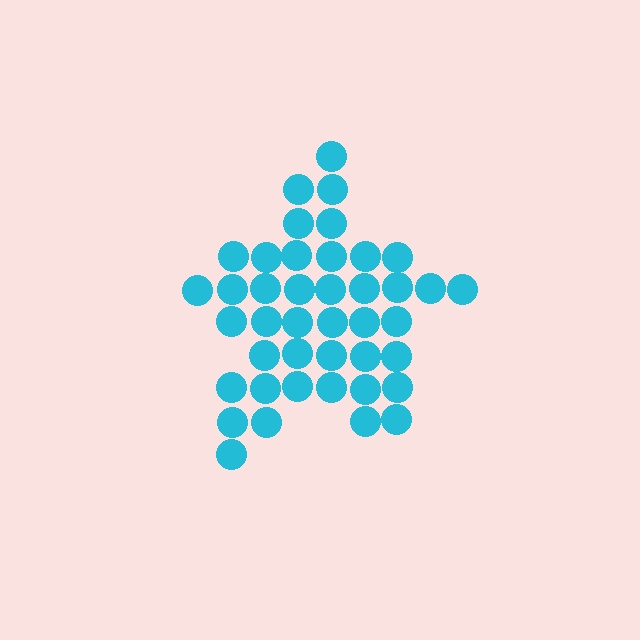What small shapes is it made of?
It is made of small circles.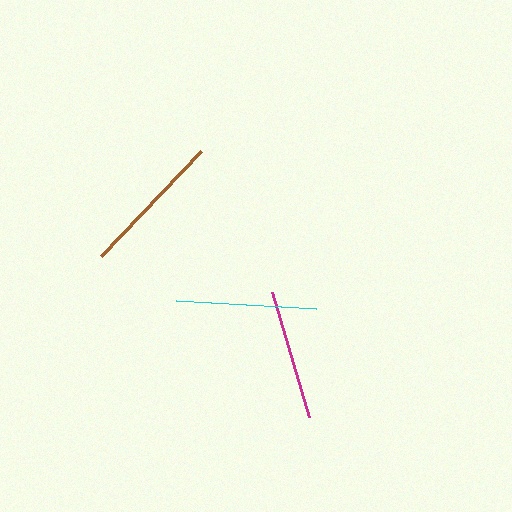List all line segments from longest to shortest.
From longest to shortest: brown, cyan, magenta.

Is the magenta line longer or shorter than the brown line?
The brown line is longer than the magenta line.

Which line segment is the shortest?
The magenta line is the shortest at approximately 131 pixels.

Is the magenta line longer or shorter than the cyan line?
The cyan line is longer than the magenta line.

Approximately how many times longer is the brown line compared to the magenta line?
The brown line is approximately 1.1 times the length of the magenta line.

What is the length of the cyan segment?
The cyan segment is approximately 140 pixels long.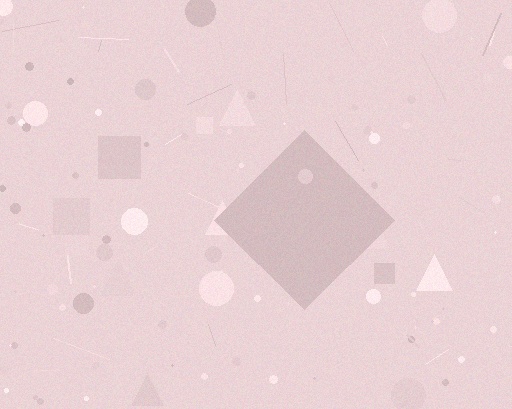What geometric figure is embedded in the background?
A diamond is embedded in the background.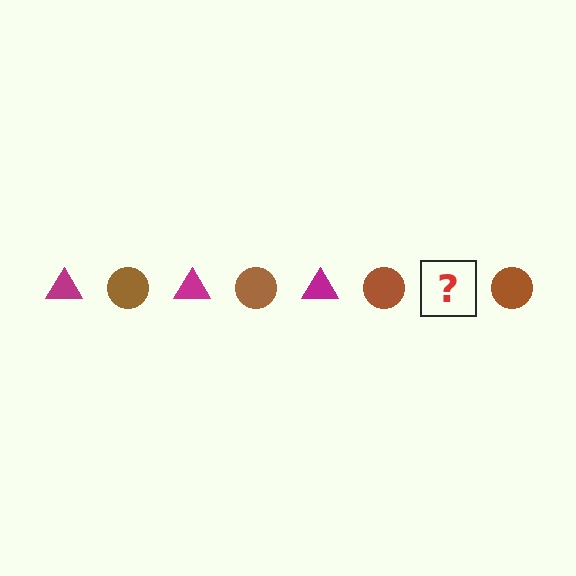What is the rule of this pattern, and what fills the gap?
The rule is that the pattern alternates between magenta triangle and brown circle. The gap should be filled with a magenta triangle.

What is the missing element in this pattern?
The missing element is a magenta triangle.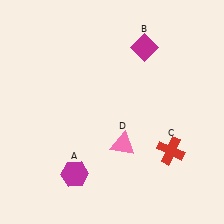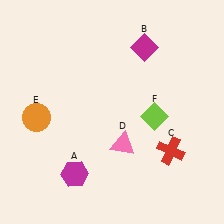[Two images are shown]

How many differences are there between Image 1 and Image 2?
There are 2 differences between the two images.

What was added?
An orange circle (E), a lime diamond (F) were added in Image 2.